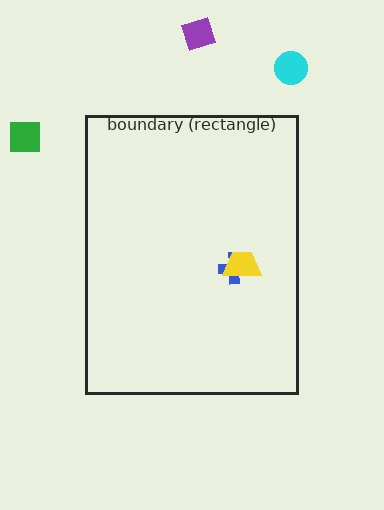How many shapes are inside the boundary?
2 inside, 3 outside.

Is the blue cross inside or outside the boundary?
Inside.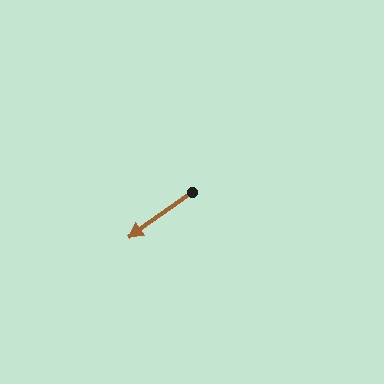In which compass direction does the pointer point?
Southwest.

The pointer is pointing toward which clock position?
Roughly 8 o'clock.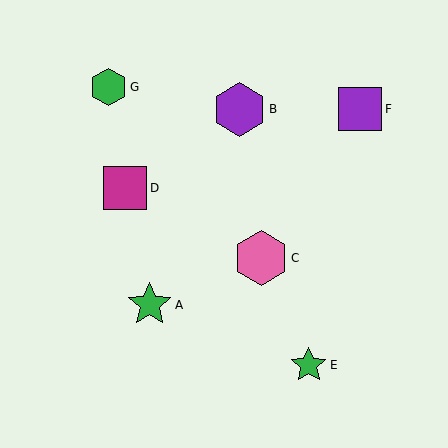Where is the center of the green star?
The center of the green star is at (150, 305).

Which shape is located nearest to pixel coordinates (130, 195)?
The magenta square (labeled D) at (125, 188) is nearest to that location.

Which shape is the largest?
The pink hexagon (labeled C) is the largest.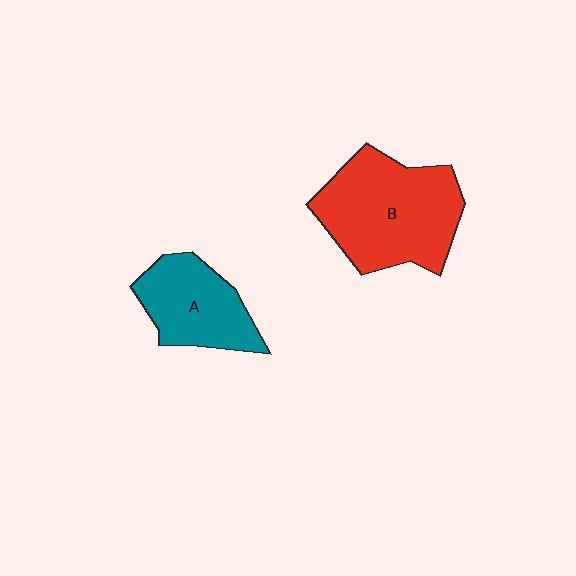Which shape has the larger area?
Shape B (red).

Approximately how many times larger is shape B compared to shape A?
Approximately 1.6 times.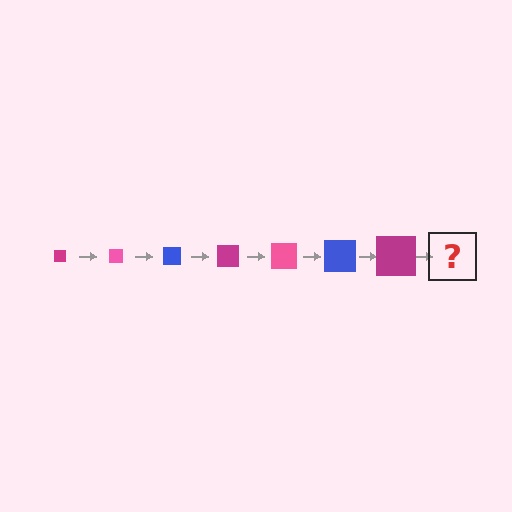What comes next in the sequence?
The next element should be a pink square, larger than the previous one.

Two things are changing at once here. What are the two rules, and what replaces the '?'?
The two rules are that the square grows larger each step and the color cycles through magenta, pink, and blue. The '?' should be a pink square, larger than the previous one.